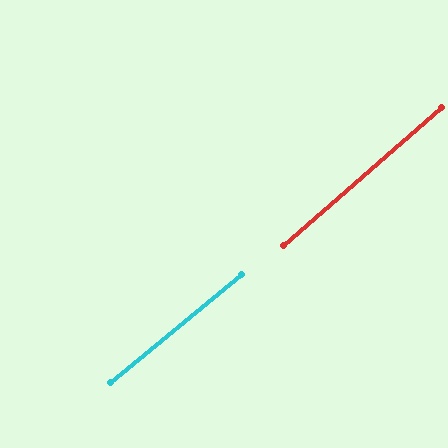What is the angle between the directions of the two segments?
Approximately 2 degrees.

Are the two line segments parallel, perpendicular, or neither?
Parallel — their directions differ by only 1.8°.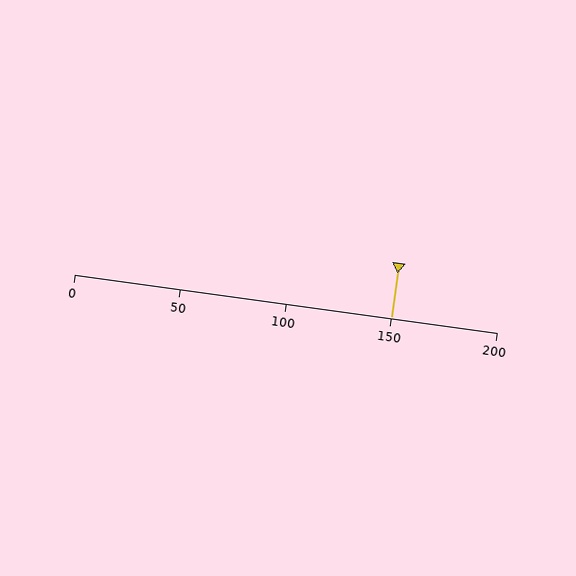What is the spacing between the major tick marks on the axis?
The major ticks are spaced 50 apart.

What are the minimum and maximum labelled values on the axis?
The axis runs from 0 to 200.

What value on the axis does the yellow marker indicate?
The marker indicates approximately 150.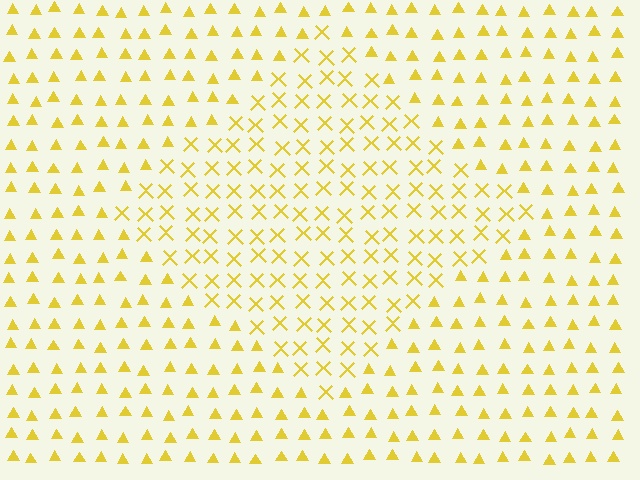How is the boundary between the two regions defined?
The boundary is defined by a change in element shape: X marks inside vs. triangles outside. All elements share the same color and spacing.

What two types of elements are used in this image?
The image uses X marks inside the diamond region and triangles outside it.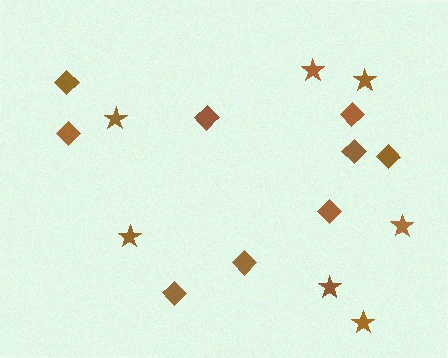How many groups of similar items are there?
There are 2 groups: one group of diamonds (9) and one group of stars (7).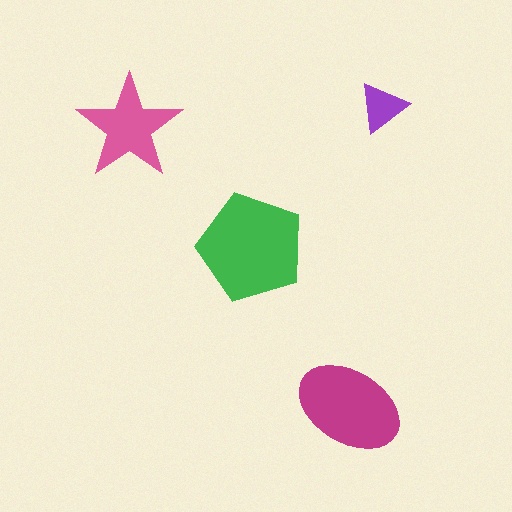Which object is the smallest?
The purple triangle.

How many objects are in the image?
There are 4 objects in the image.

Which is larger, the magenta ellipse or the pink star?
The magenta ellipse.